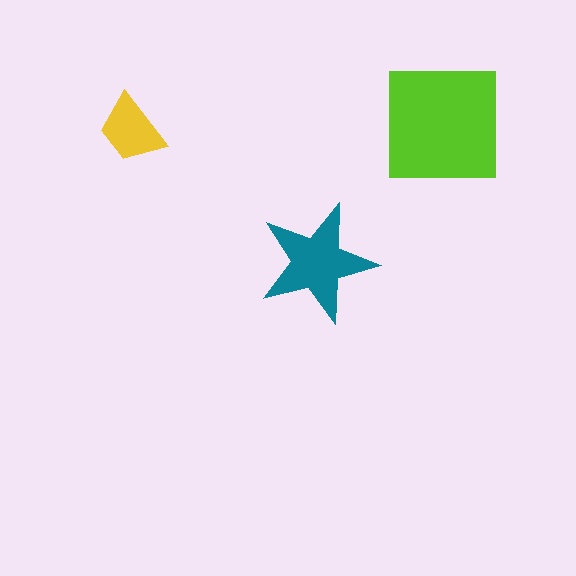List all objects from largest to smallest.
The lime square, the teal star, the yellow trapezoid.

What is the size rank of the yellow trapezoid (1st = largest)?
3rd.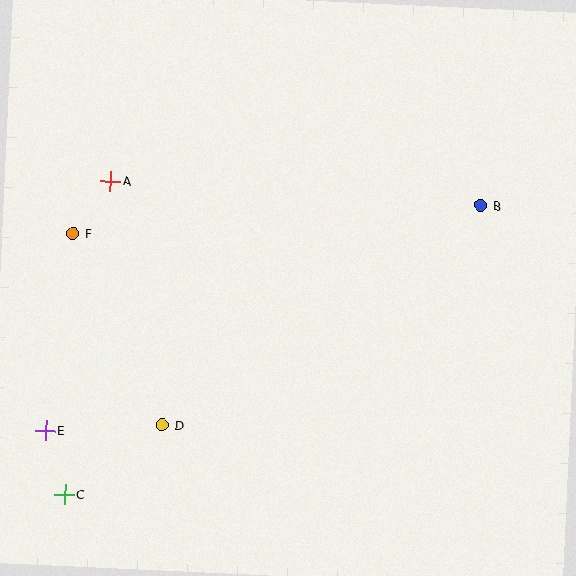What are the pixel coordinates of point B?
Point B is at (481, 205).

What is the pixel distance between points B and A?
The distance between B and A is 371 pixels.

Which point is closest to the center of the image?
Point D at (162, 425) is closest to the center.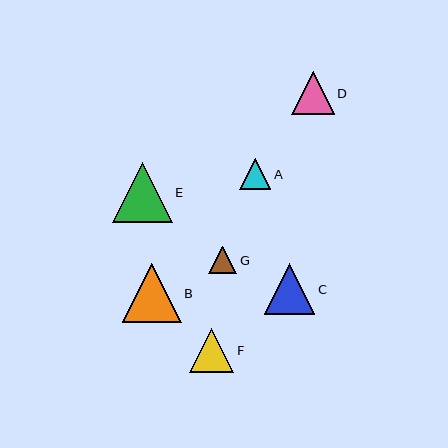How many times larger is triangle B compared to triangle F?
Triangle B is approximately 1.3 times the size of triangle F.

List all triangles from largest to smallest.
From largest to smallest: E, B, C, F, D, A, G.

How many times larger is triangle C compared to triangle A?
Triangle C is approximately 1.6 times the size of triangle A.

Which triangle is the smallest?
Triangle G is the smallest with a size of approximately 28 pixels.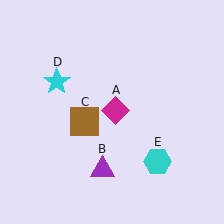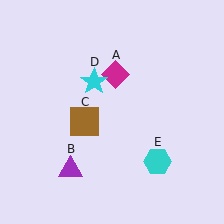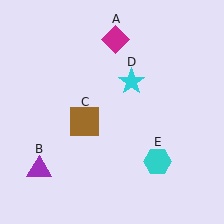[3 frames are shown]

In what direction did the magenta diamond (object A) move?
The magenta diamond (object A) moved up.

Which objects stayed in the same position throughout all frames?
Brown square (object C) and cyan hexagon (object E) remained stationary.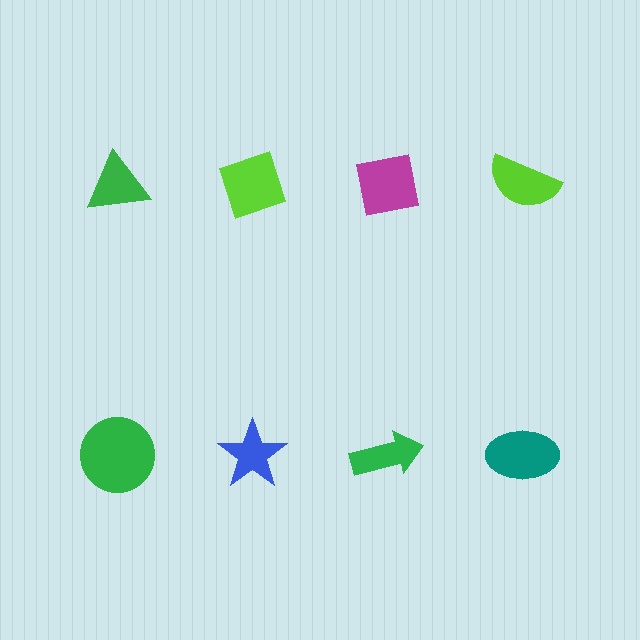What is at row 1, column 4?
A lime semicircle.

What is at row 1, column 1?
A green triangle.